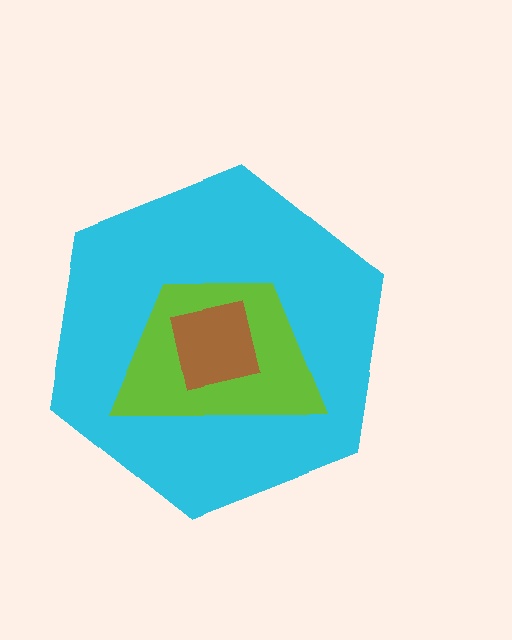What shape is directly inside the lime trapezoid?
The brown square.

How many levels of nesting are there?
3.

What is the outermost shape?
The cyan hexagon.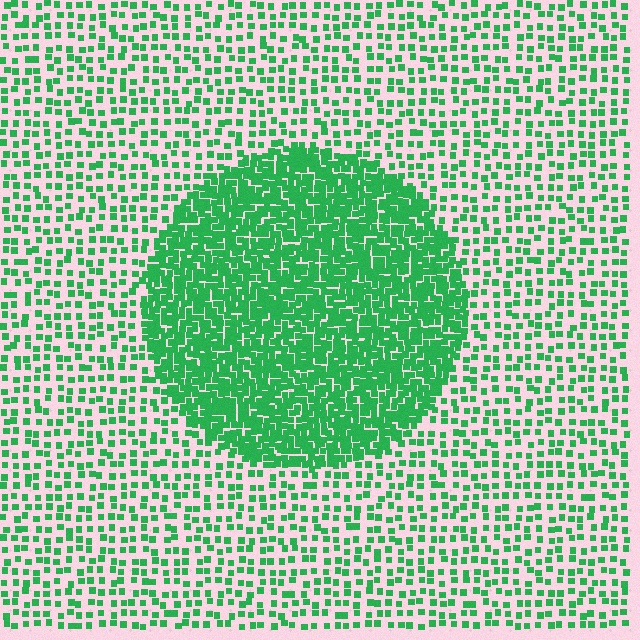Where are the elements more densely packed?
The elements are more densely packed inside the circle boundary.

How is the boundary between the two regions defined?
The boundary is defined by a change in element density (approximately 2.8x ratio). All elements are the same color, size, and shape.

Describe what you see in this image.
The image contains small green elements arranged at two different densities. A circle-shaped region is visible where the elements are more densely packed than the surrounding area.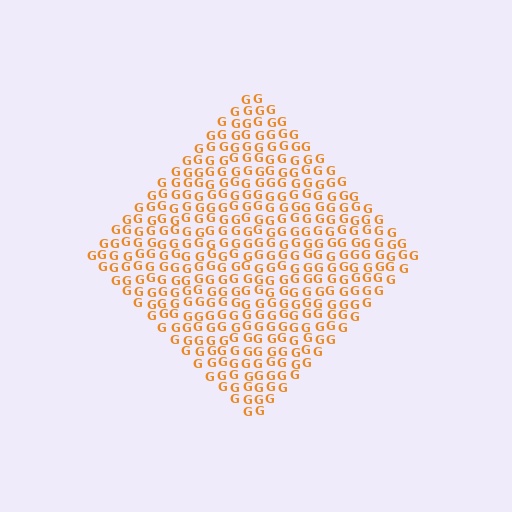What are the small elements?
The small elements are letter G's.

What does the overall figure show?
The overall figure shows a diamond.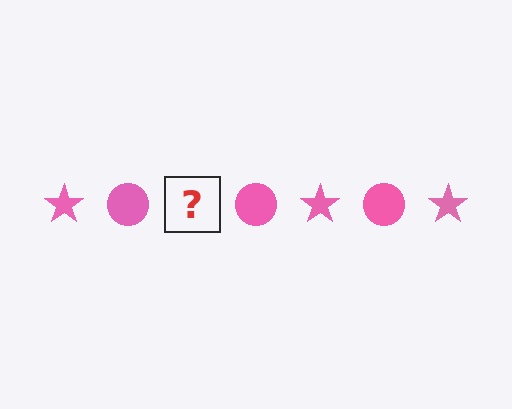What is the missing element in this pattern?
The missing element is a pink star.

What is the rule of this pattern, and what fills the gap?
The rule is that the pattern cycles through star, circle shapes in pink. The gap should be filled with a pink star.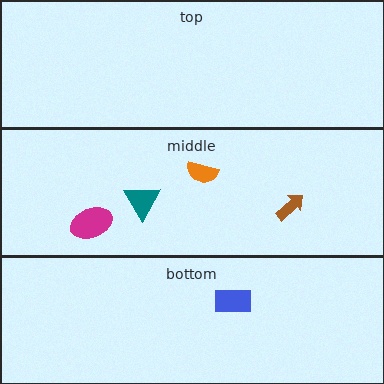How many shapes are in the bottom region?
1.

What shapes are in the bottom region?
The blue rectangle.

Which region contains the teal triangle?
The middle region.